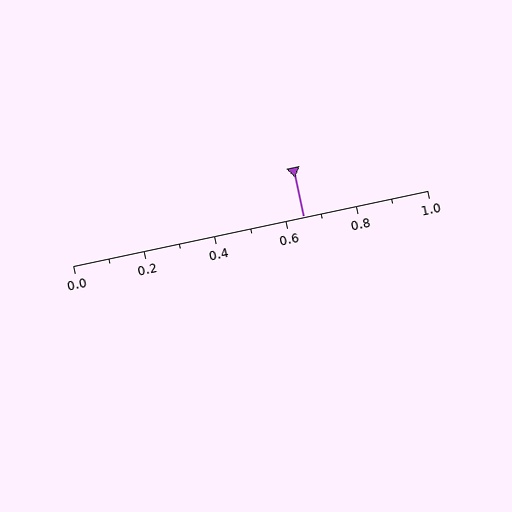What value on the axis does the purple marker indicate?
The marker indicates approximately 0.65.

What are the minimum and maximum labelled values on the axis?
The axis runs from 0.0 to 1.0.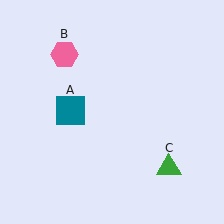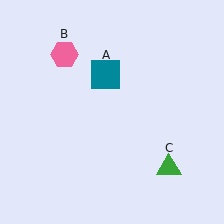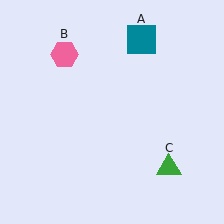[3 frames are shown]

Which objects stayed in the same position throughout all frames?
Pink hexagon (object B) and green triangle (object C) remained stationary.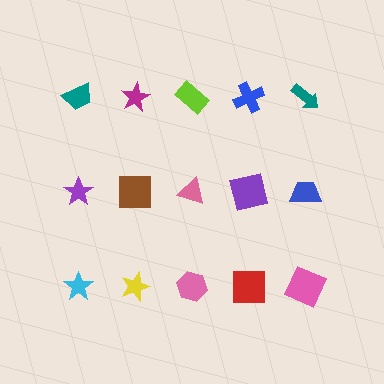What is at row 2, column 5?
A blue trapezoid.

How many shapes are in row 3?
5 shapes.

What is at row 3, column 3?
A pink hexagon.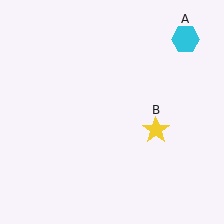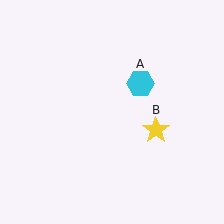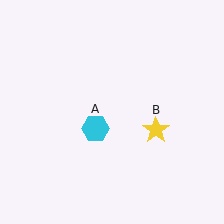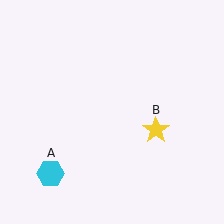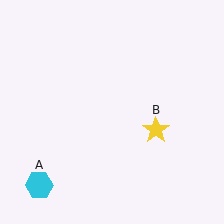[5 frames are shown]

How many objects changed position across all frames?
1 object changed position: cyan hexagon (object A).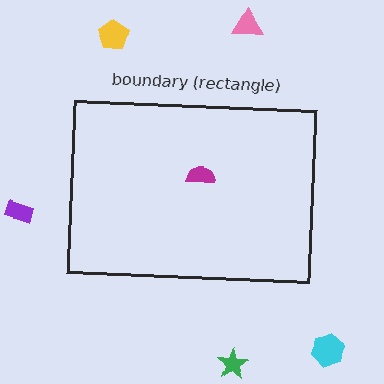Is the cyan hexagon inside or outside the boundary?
Outside.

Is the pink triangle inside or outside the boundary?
Outside.